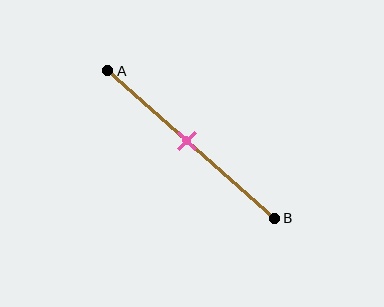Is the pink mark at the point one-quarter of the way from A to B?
No, the mark is at about 45% from A, not at the 25% one-quarter point.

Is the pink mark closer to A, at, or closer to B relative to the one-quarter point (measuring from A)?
The pink mark is closer to point B than the one-quarter point of segment AB.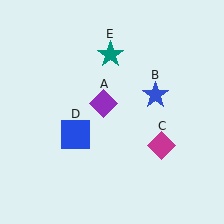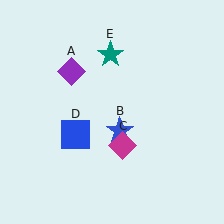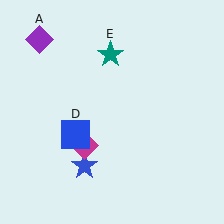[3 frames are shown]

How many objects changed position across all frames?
3 objects changed position: purple diamond (object A), blue star (object B), magenta diamond (object C).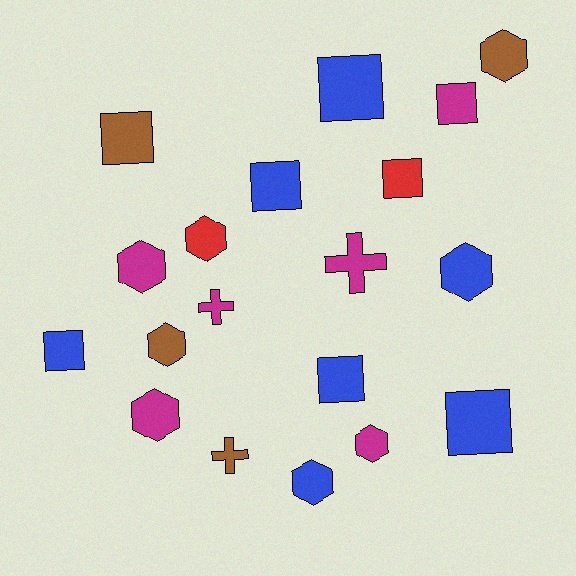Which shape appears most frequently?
Square, with 8 objects.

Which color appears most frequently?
Blue, with 7 objects.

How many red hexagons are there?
There is 1 red hexagon.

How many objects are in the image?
There are 19 objects.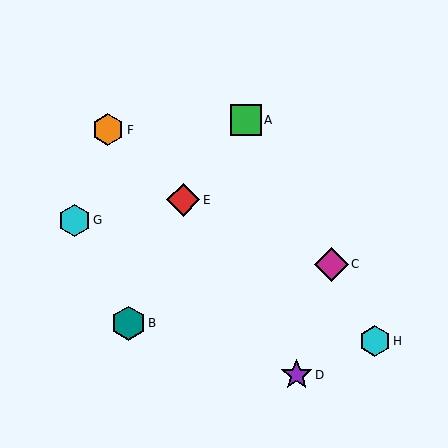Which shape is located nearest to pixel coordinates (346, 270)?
The magenta diamond (labeled C) at (331, 264) is nearest to that location.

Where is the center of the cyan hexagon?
The center of the cyan hexagon is at (75, 220).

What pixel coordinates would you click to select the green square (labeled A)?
Click at (246, 120) to select the green square A.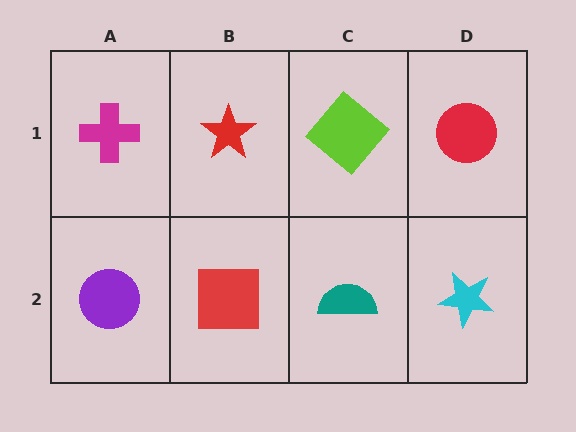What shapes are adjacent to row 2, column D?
A red circle (row 1, column D), a teal semicircle (row 2, column C).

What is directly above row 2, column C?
A lime diamond.